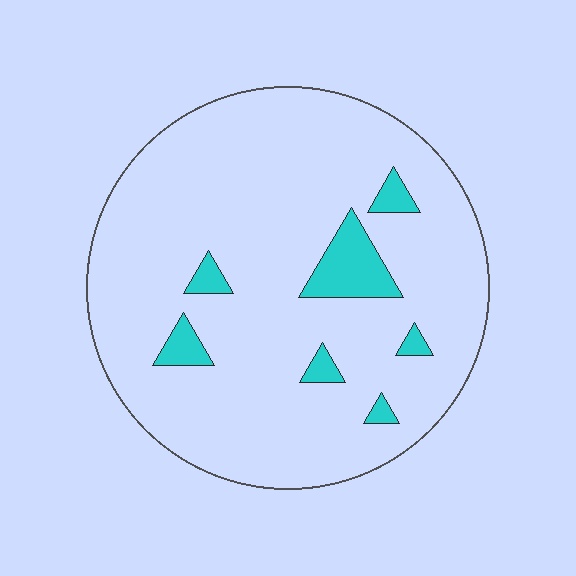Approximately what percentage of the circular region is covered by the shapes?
Approximately 10%.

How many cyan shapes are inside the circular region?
7.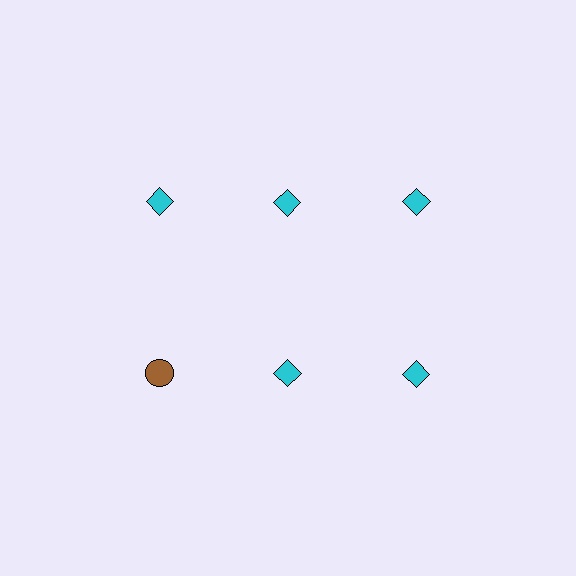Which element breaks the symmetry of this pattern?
The brown circle in the second row, leftmost column breaks the symmetry. All other shapes are cyan diamonds.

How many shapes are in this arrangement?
There are 6 shapes arranged in a grid pattern.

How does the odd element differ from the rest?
It differs in both color (brown instead of cyan) and shape (circle instead of diamond).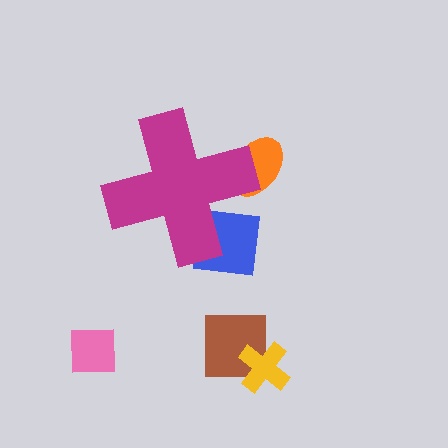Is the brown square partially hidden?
No, the brown square is fully visible.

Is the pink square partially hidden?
No, the pink square is fully visible.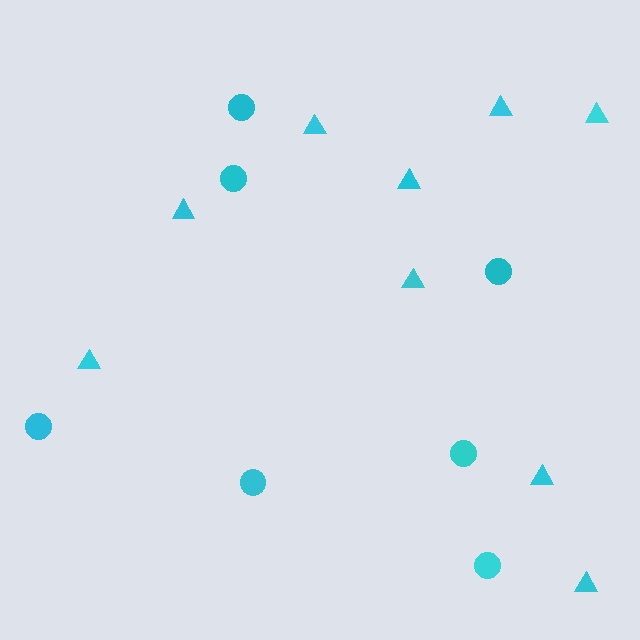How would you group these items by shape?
There are 2 groups: one group of circles (7) and one group of triangles (9).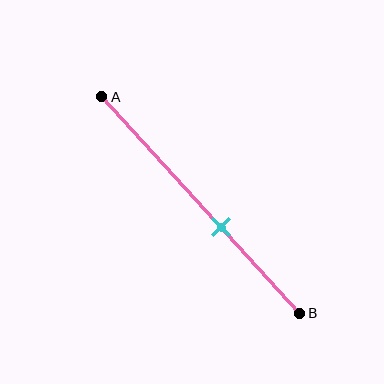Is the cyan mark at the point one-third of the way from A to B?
No, the mark is at about 60% from A, not at the 33% one-third point.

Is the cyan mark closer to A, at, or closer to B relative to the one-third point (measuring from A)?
The cyan mark is closer to point B than the one-third point of segment AB.